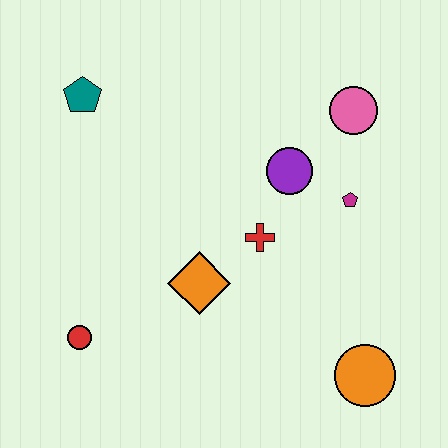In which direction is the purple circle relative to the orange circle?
The purple circle is above the orange circle.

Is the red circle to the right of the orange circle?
No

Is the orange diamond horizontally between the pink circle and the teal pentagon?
Yes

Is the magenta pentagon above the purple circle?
No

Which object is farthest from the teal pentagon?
The orange circle is farthest from the teal pentagon.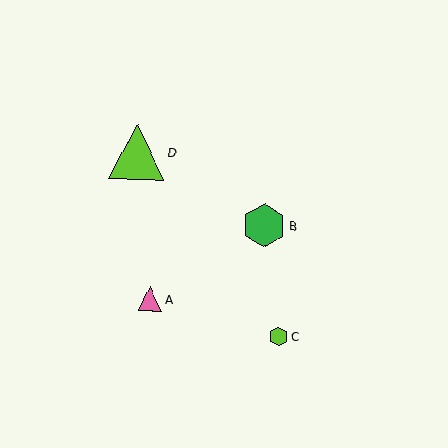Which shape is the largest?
The lime triangle (labeled D) is the largest.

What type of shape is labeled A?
Shape A is a pink triangle.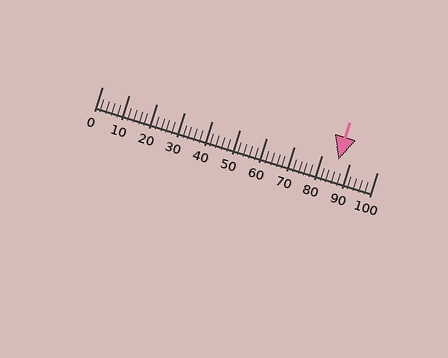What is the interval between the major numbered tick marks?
The major tick marks are spaced 10 units apart.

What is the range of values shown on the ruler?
The ruler shows values from 0 to 100.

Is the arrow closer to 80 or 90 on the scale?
The arrow is closer to 90.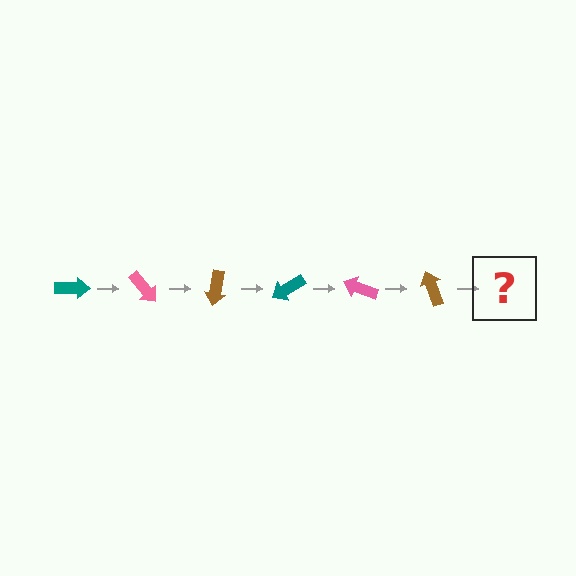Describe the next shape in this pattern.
It should be a teal arrow, rotated 300 degrees from the start.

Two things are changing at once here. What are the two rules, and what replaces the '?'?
The two rules are that it rotates 50 degrees each step and the color cycles through teal, pink, and brown. The '?' should be a teal arrow, rotated 300 degrees from the start.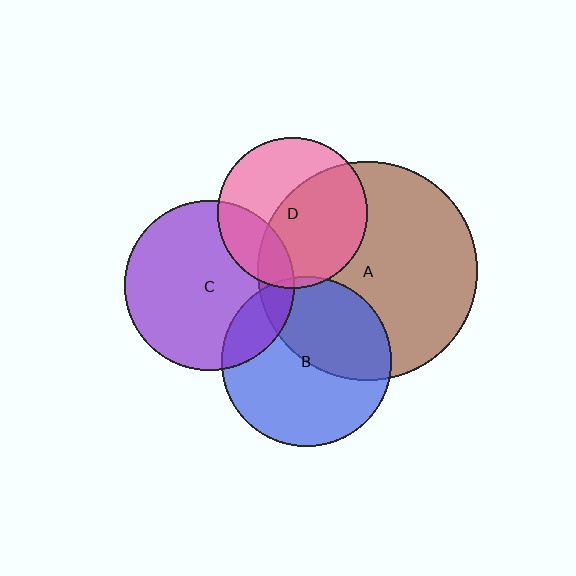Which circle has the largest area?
Circle A (brown).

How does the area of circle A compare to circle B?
Approximately 1.7 times.